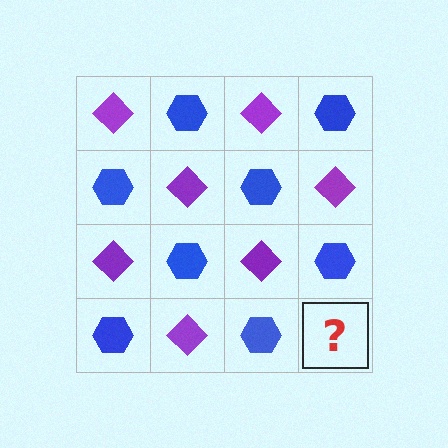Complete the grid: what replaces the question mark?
The question mark should be replaced with a purple diamond.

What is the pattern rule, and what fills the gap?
The rule is that it alternates purple diamond and blue hexagon in a checkerboard pattern. The gap should be filled with a purple diamond.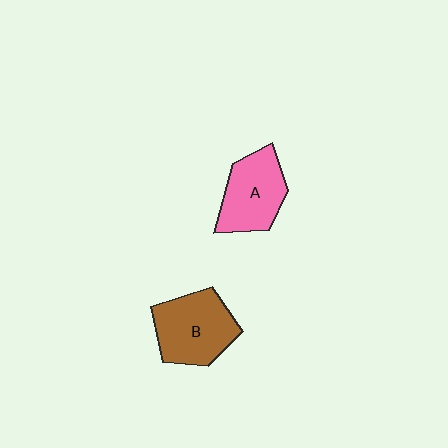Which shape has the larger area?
Shape B (brown).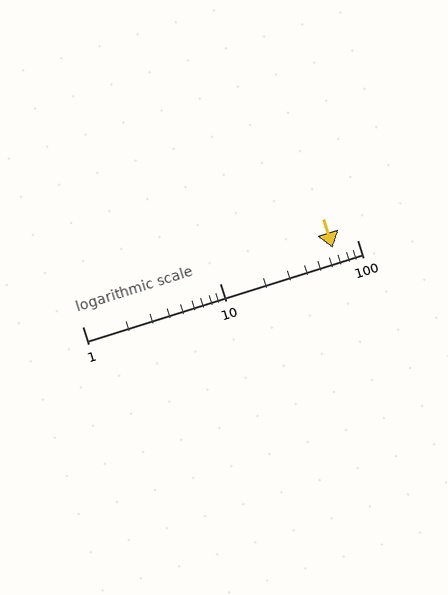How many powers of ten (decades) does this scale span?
The scale spans 2 decades, from 1 to 100.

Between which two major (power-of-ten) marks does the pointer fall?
The pointer is between 10 and 100.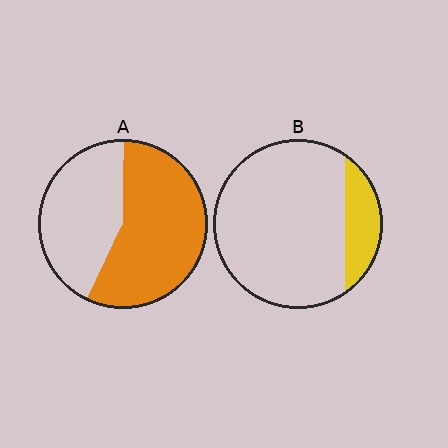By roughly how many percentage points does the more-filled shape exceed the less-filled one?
By roughly 40 percentage points (A over B).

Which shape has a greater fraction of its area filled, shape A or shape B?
Shape A.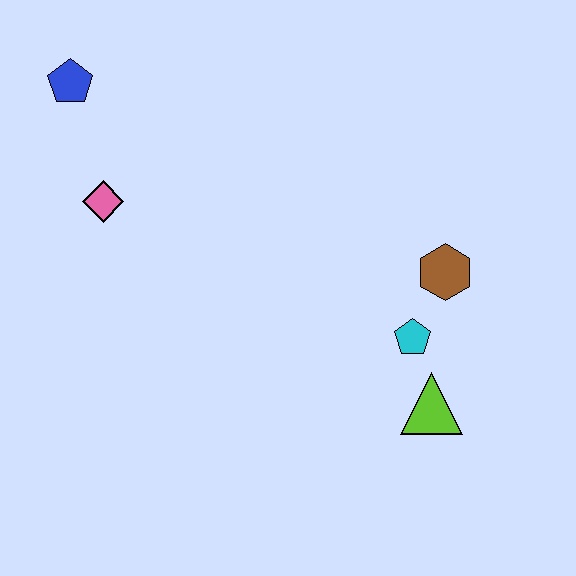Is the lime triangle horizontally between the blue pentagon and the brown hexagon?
Yes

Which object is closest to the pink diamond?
The blue pentagon is closest to the pink diamond.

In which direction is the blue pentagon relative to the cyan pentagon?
The blue pentagon is to the left of the cyan pentagon.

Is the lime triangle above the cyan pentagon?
No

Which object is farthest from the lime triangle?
The blue pentagon is farthest from the lime triangle.